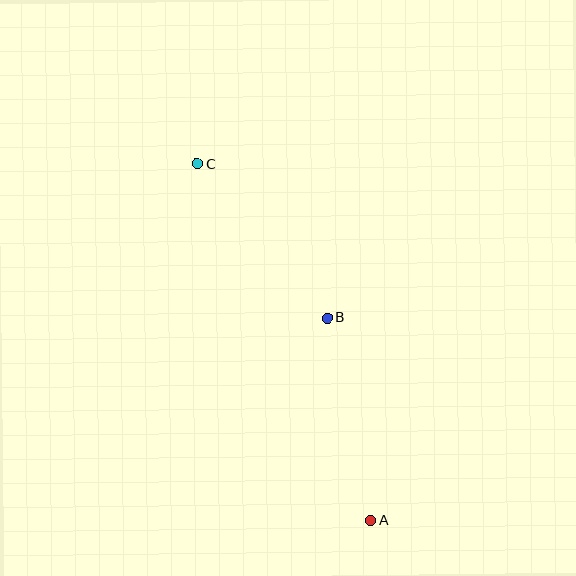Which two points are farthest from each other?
Points A and C are farthest from each other.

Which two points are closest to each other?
Points B and C are closest to each other.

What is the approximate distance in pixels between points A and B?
The distance between A and B is approximately 207 pixels.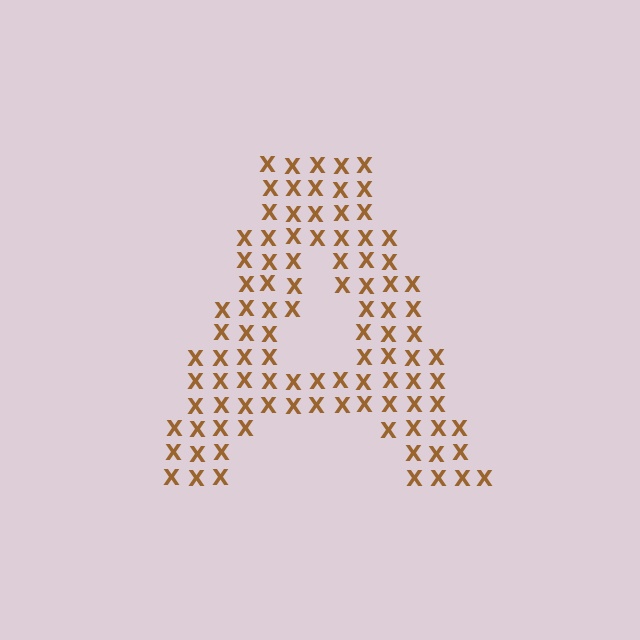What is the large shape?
The large shape is the letter A.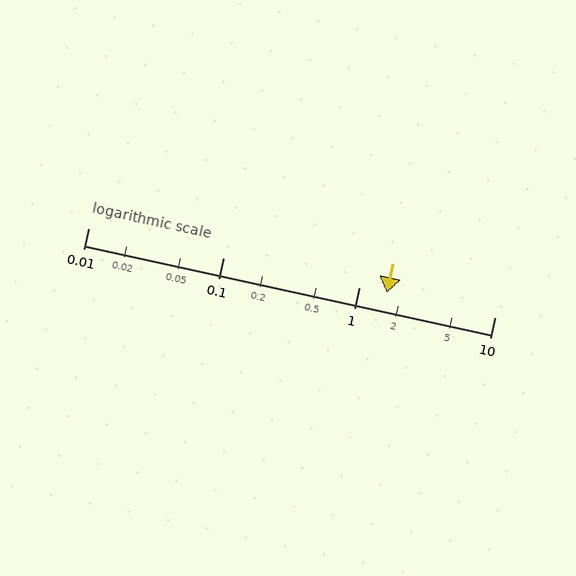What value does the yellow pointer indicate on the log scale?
The pointer indicates approximately 1.6.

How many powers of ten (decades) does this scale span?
The scale spans 3 decades, from 0.01 to 10.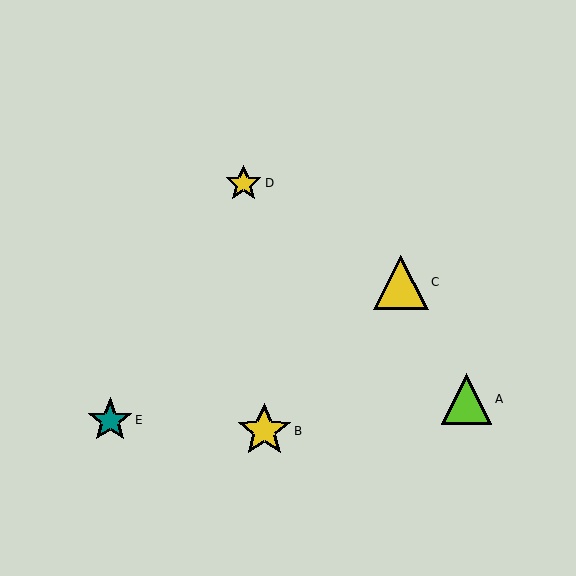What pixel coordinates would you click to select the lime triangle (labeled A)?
Click at (466, 399) to select the lime triangle A.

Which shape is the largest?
The yellow star (labeled B) is the largest.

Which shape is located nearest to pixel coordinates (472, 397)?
The lime triangle (labeled A) at (466, 399) is nearest to that location.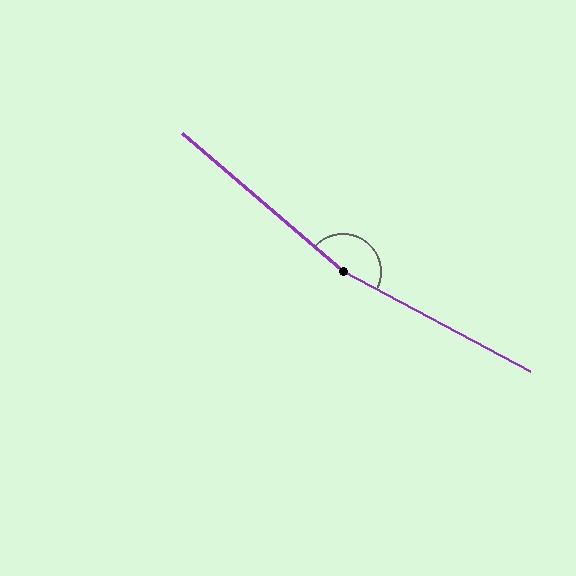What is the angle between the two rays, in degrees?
Approximately 167 degrees.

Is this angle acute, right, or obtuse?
It is obtuse.